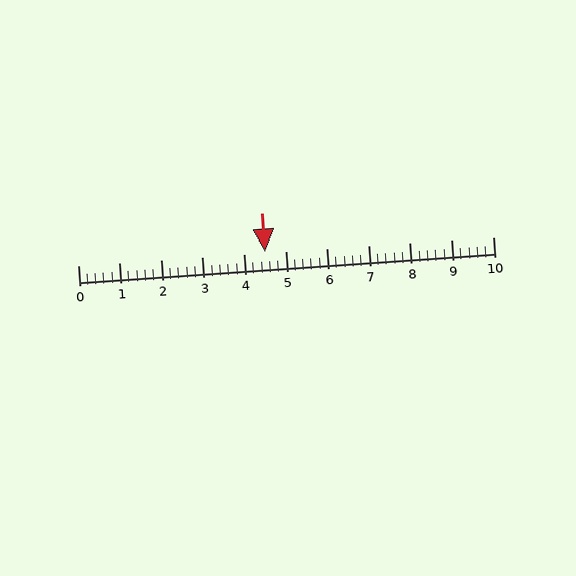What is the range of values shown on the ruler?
The ruler shows values from 0 to 10.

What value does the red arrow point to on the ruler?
The red arrow points to approximately 4.5.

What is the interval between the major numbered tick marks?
The major tick marks are spaced 1 units apart.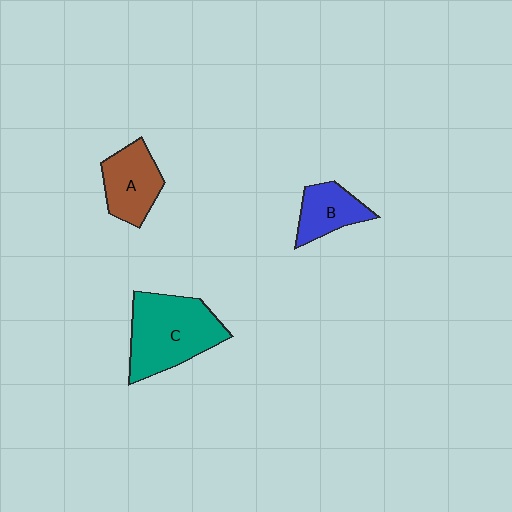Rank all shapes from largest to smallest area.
From largest to smallest: C (teal), A (brown), B (blue).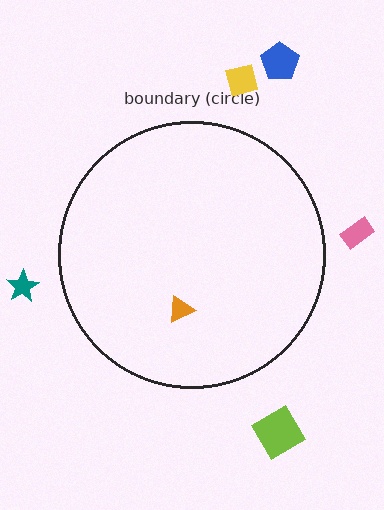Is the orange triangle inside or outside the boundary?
Inside.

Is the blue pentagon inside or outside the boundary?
Outside.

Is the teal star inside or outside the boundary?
Outside.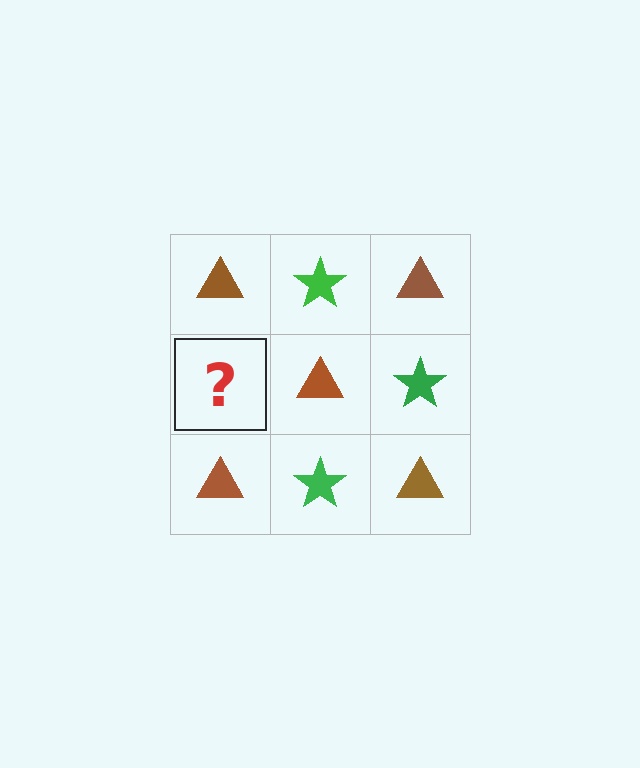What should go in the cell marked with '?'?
The missing cell should contain a green star.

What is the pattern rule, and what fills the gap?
The rule is that it alternates brown triangle and green star in a checkerboard pattern. The gap should be filled with a green star.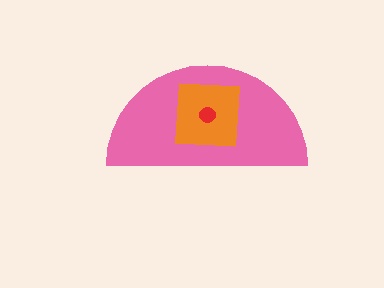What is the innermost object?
The red circle.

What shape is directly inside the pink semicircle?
The orange square.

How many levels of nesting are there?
3.